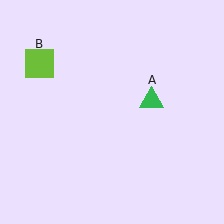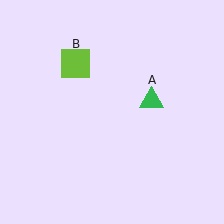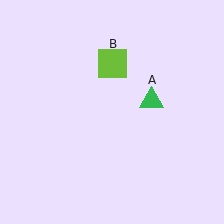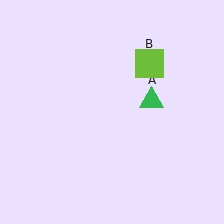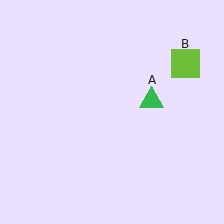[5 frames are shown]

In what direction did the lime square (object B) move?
The lime square (object B) moved right.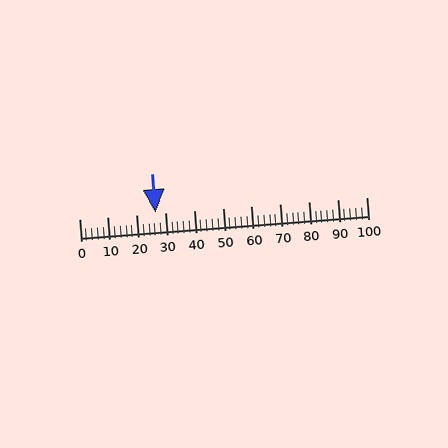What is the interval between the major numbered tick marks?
The major tick marks are spaced 10 units apart.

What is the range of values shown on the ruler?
The ruler shows values from 0 to 100.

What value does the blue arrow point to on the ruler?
The blue arrow points to approximately 27.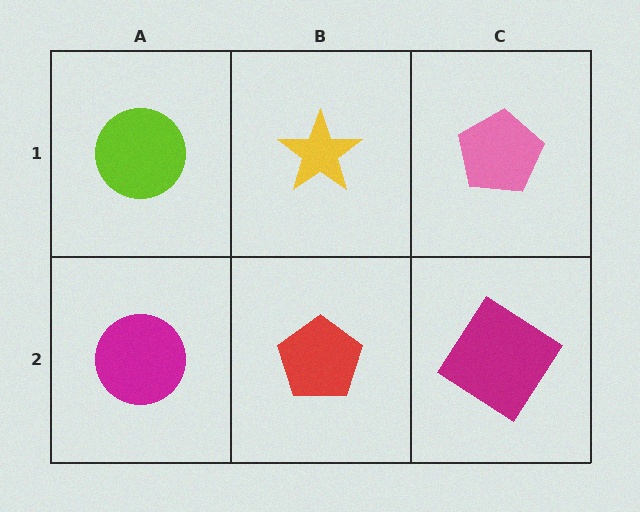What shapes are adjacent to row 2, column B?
A yellow star (row 1, column B), a magenta circle (row 2, column A), a magenta diamond (row 2, column C).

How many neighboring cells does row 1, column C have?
2.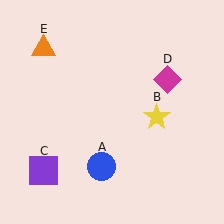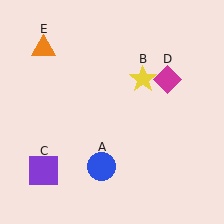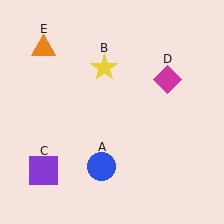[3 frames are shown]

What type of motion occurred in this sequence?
The yellow star (object B) rotated counterclockwise around the center of the scene.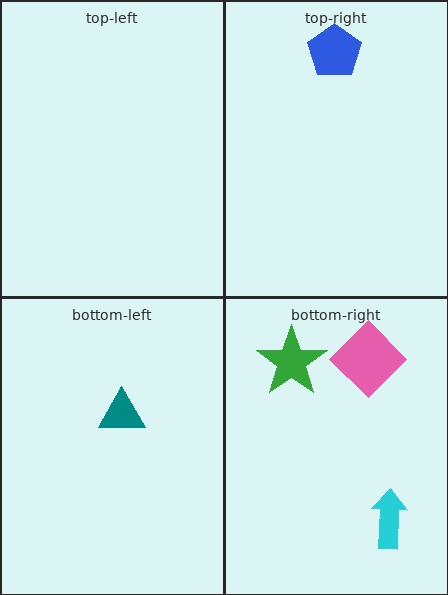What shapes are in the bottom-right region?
The green star, the cyan arrow, the pink diamond.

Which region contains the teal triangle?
The bottom-left region.